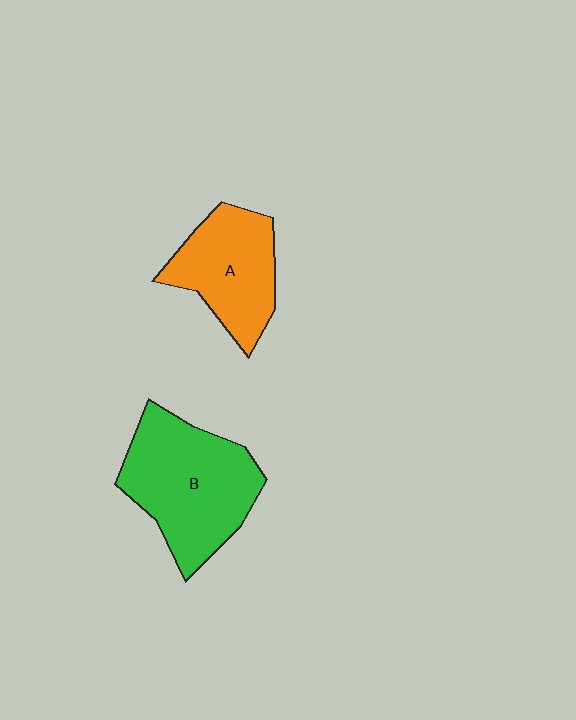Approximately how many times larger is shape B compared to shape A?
Approximately 1.4 times.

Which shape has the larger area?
Shape B (green).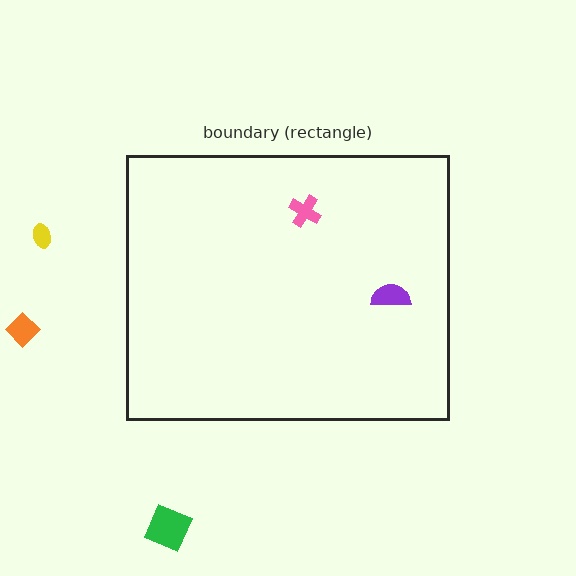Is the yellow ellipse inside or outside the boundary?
Outside.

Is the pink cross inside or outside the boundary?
Inside.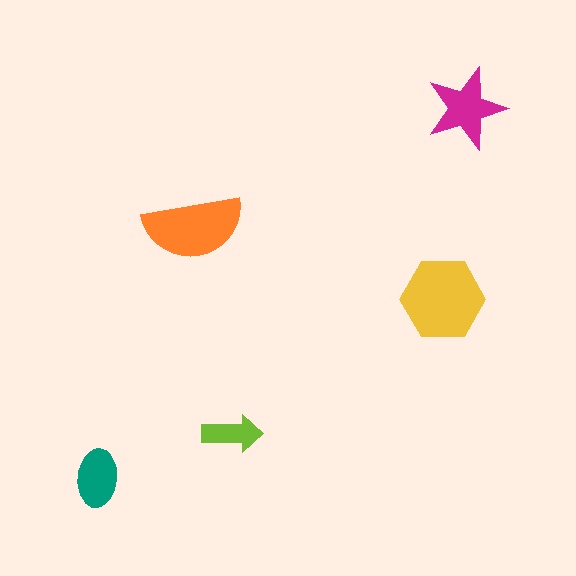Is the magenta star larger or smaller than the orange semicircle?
Smaller.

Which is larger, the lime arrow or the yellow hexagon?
The yellow hexagon.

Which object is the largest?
The yellow hexagon.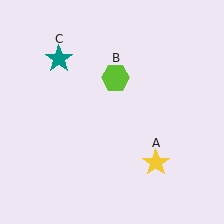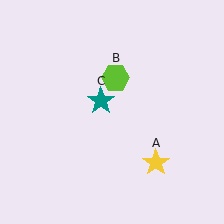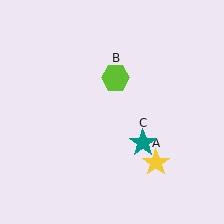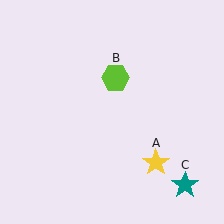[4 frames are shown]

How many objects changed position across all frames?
1 object changed position: teal star (object C).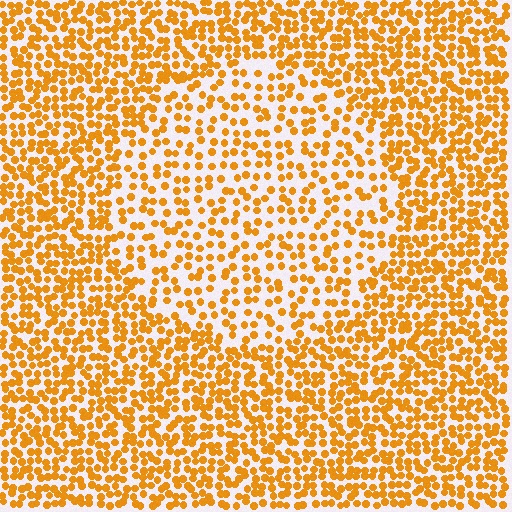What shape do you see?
I see a circle.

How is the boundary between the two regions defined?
The boundary is defined by a change in element density (approximately 1.8x ratio). All elements are the same color, size, and shape.